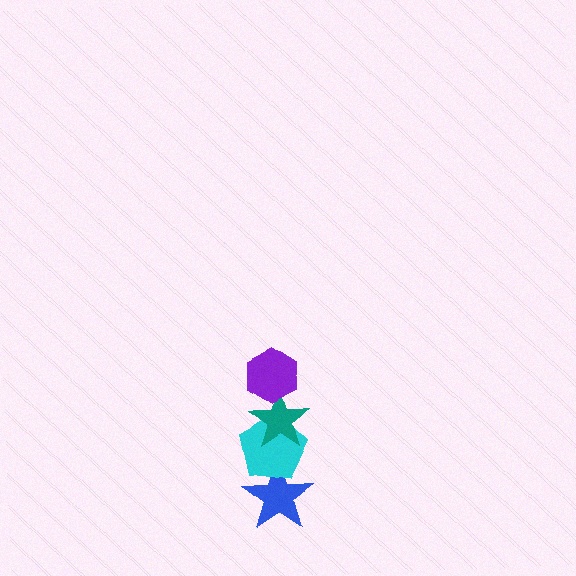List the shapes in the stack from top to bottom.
From top to bottom: the purple hexagon, the teal star, the cyan pentagon, the blue star.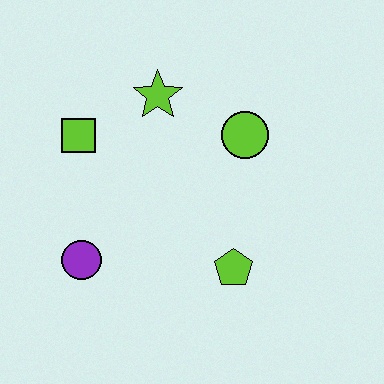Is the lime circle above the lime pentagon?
Yes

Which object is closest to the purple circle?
The lime square is closest to the purple circle.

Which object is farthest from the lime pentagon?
The lime square is farthest from the lime pentagon.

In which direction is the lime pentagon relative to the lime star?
The lime pentagon is below the lime star.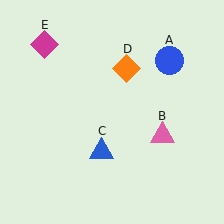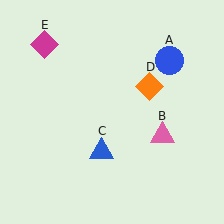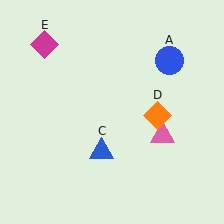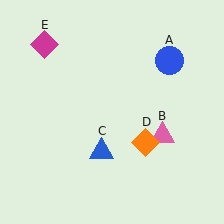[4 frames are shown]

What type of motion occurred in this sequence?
The orange diamond (object D) rotated clockwise around the center of the scene.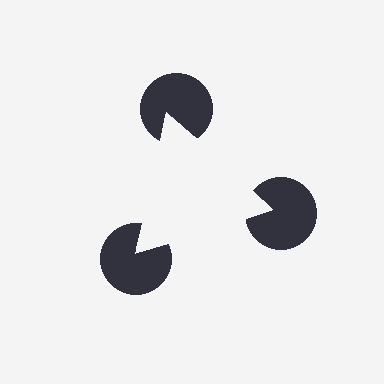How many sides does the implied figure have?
3 sides.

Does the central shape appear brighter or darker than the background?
It typically appears slightly brighter than the background, even though no actual brightness change is drawn.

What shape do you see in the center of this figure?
An illusory triangle — its edges are inferred from the aligned wedge cuts in the pac-man discs, not physically drawn.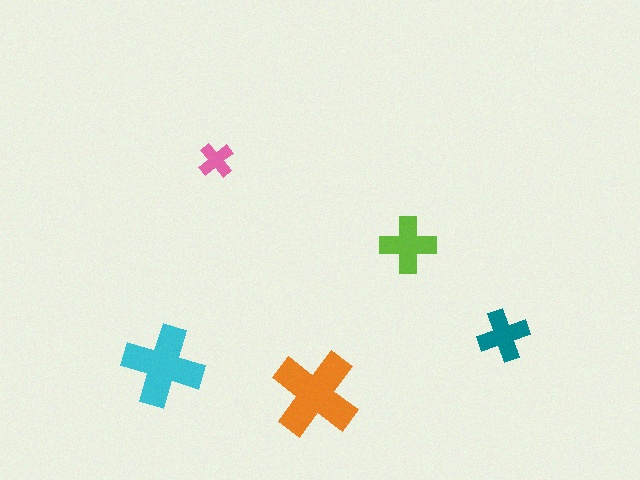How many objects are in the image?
There are 5 objects in the image.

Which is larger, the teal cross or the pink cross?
The teal one.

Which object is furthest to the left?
The cyan cross is leftmost.